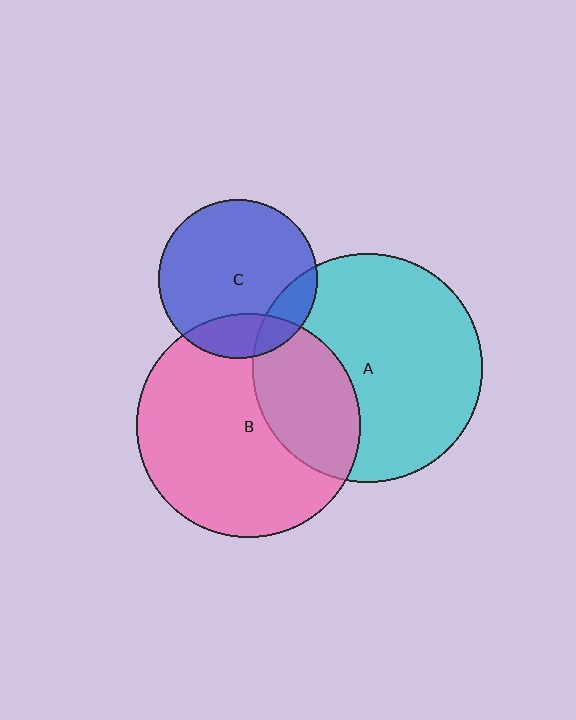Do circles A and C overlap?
Yes.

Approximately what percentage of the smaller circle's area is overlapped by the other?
Approximately 15%.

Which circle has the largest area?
Circle A (cyan).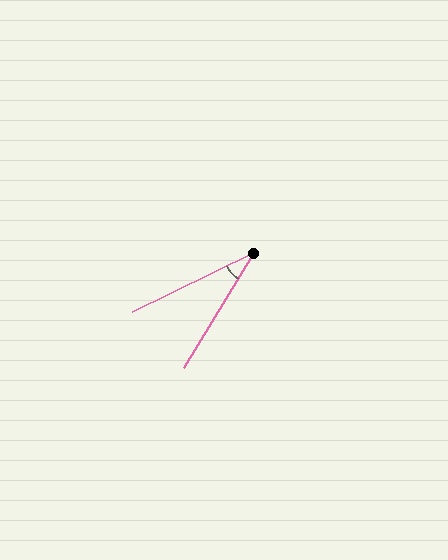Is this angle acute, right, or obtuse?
It is acute.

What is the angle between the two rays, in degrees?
Approximately 33 degrees.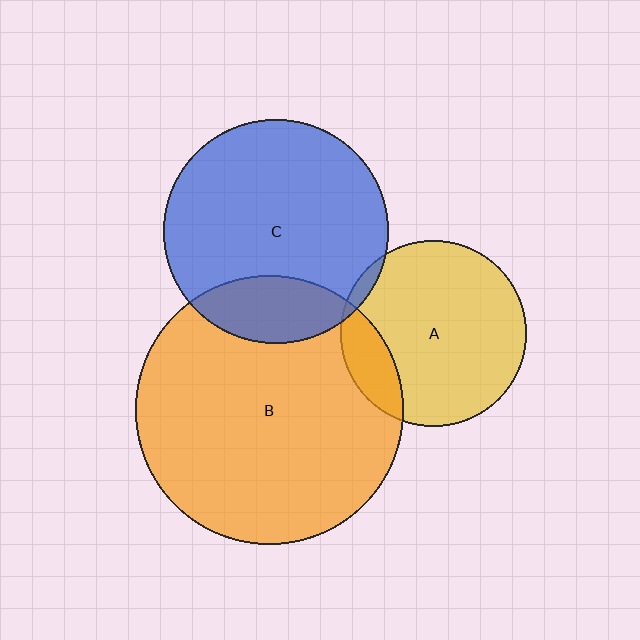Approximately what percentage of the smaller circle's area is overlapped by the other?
Approximately 15%.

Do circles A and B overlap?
Yes.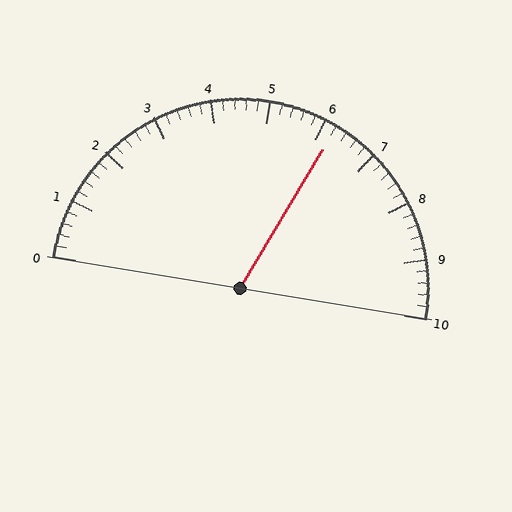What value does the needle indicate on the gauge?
The needle indicates approximately 6.2.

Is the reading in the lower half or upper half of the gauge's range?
The reading is in the upper half of the range (0 to 10).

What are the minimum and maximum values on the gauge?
The gauge ranges from 0 to 10.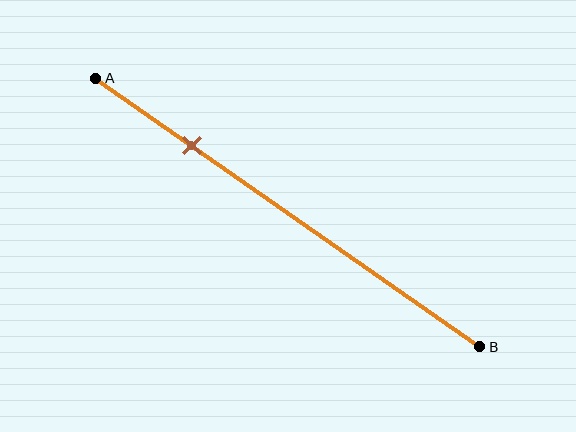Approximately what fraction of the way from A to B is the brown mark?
The brown mark is approximately 25% of the way from A to B.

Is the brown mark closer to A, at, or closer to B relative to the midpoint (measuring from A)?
The brown mark is closer to point A than the midpoint of segment AB.